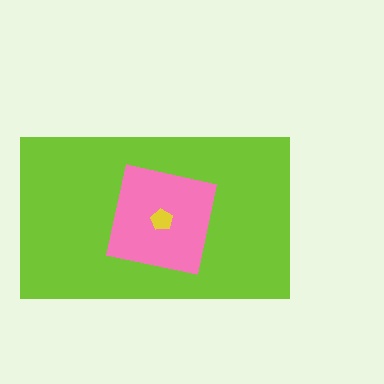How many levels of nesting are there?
3.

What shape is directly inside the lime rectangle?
The pink square.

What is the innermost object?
The yellow pentagon.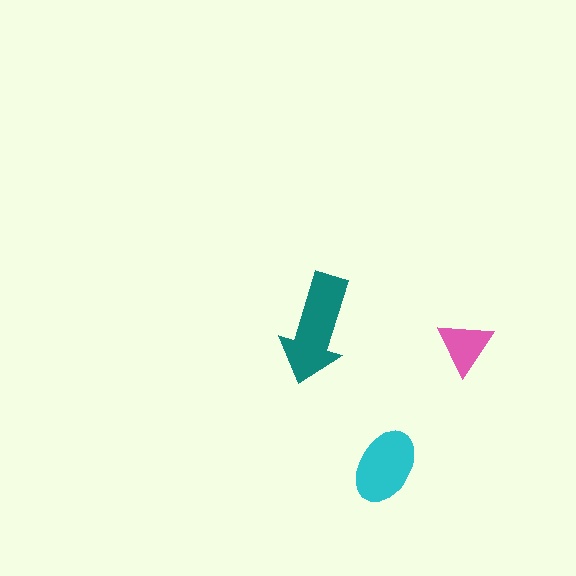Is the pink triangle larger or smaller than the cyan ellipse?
Smaller.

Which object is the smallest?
The pink triangle.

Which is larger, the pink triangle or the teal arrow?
The teal arrow.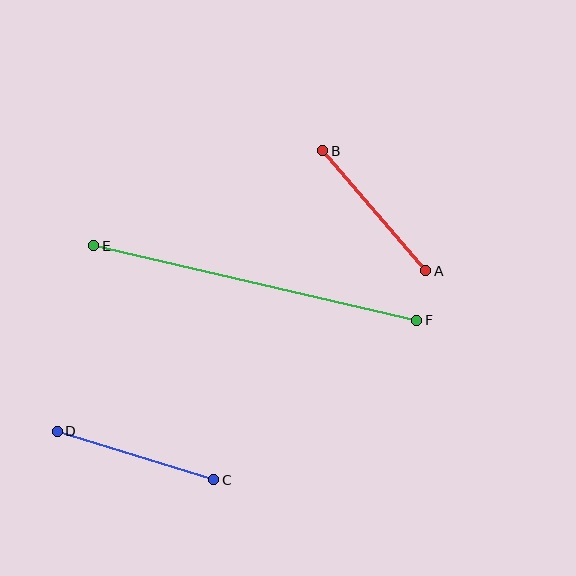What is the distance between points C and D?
The distance is approximately 164 pixels.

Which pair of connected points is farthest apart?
Points E and F are farthest apart.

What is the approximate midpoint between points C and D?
The midpoint is at approximately (135, 455) pixels.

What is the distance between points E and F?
The distance is approximately 332 pixels.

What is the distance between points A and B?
The distance is approximately 158 pixels.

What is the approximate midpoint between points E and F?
The midpoint is at approximately (255, 283) pixels.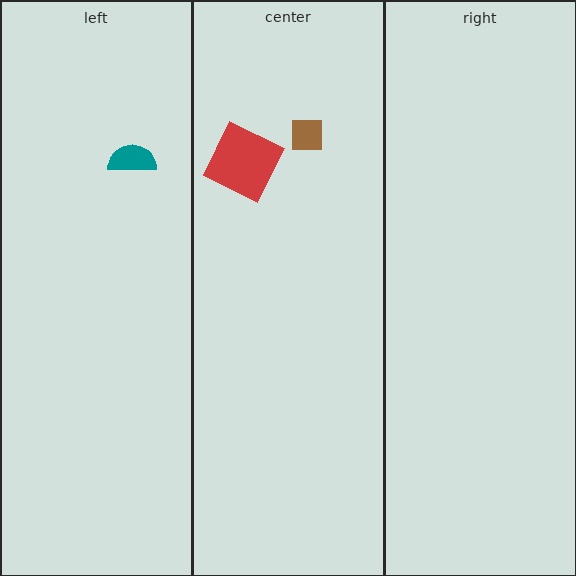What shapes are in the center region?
The red square, the brown square.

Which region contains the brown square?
The center region.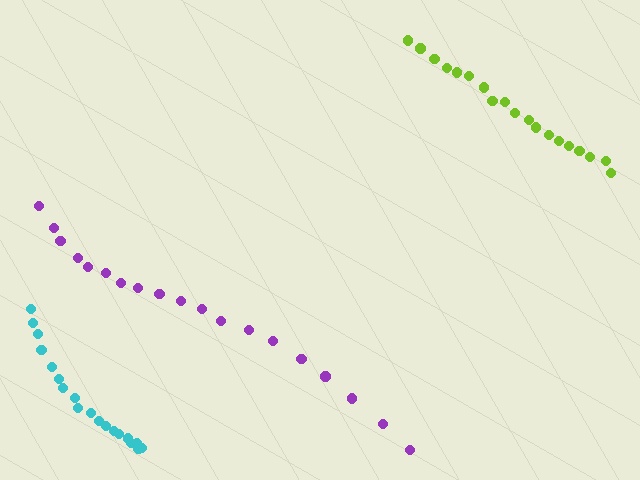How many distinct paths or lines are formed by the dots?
There are 3 distinct paths.